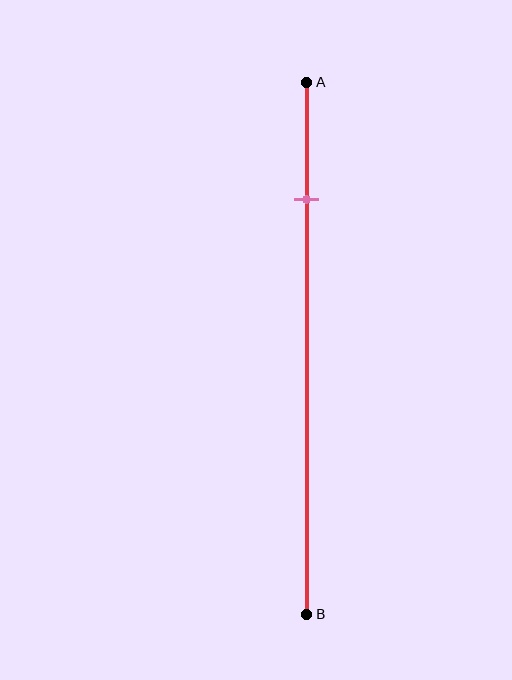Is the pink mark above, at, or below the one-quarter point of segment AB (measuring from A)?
The pink mark is approximately at the one-quarter point of segment AB.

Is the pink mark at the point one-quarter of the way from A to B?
Yes, the mark is approximately at the one-quarter point.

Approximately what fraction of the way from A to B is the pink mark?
The pink mark is approximately 20% of the way from A to B.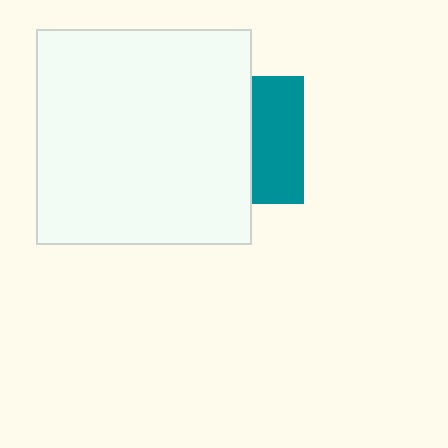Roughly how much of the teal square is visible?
A small part of it is visible (roughly 41%).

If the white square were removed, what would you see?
You would see the complete teal square.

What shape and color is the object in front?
The object in front is a white square.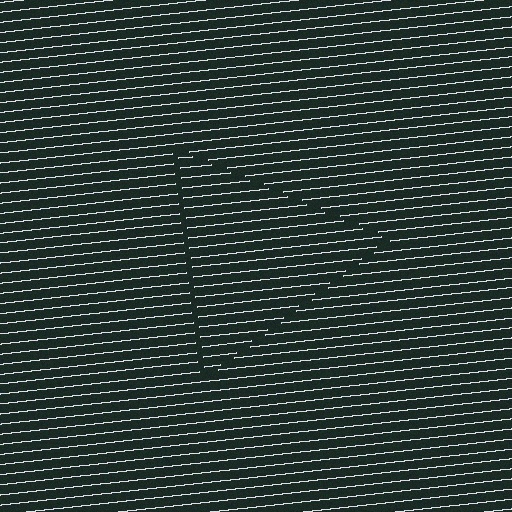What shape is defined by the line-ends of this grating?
An illusory triangle. The interior of the shape contains the same grating, shifted by half a period — the contour is defined by the phase discontinuity where line-ends from the inner and outer gratings abut.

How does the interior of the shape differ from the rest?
The interior of the shape contains the same grating, shifted by half a period — the contour is defined by the phase discontinuity where line-ends from the inner and outer gratings abut.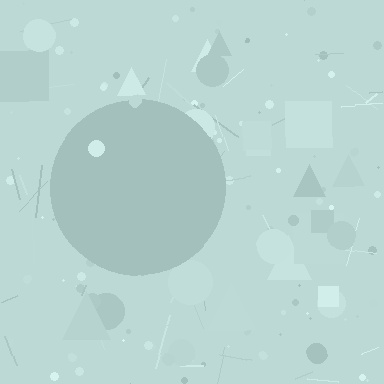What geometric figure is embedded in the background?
A circle is embedded in the background.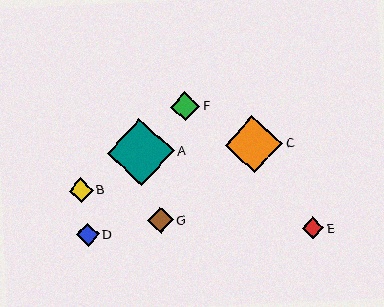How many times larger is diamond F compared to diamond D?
Diamond F is approximately 1.3 times the size of diamond D.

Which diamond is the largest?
Diamond A is the largest with a size of approximately 67 pixels.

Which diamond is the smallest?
Diamond E is the smallest with a size of approximately 22 pixels.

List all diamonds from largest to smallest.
From largest to smallest: A, C, F, G, B, D, E.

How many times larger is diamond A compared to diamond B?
Diamond A is approximately 2.8 times the size of diamond B.